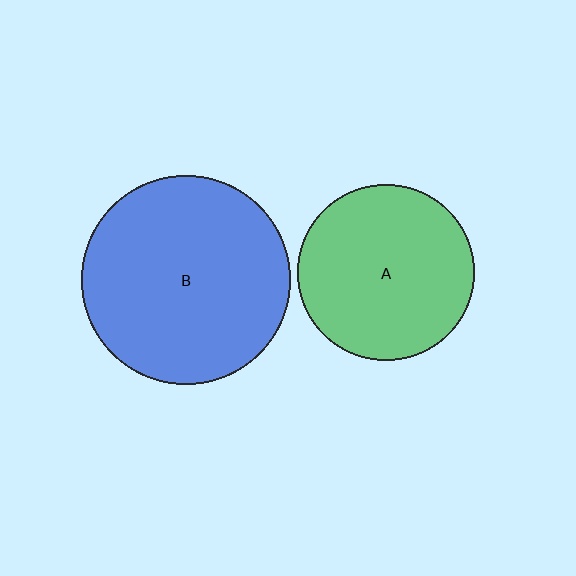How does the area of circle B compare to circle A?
Approximately 1.4 times.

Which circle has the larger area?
Circle B (blue).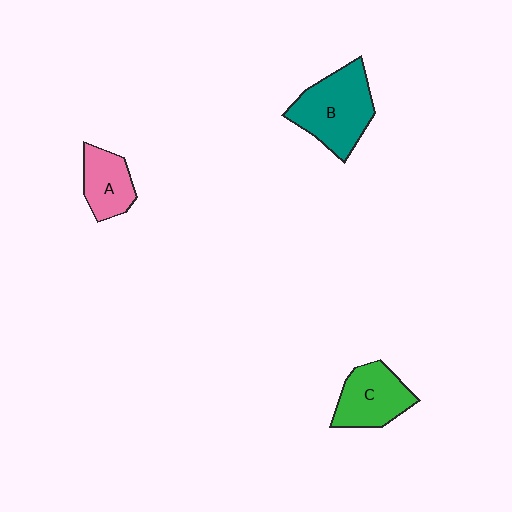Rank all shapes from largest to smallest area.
From largest to smallest: B (teal), C (green), A (pink).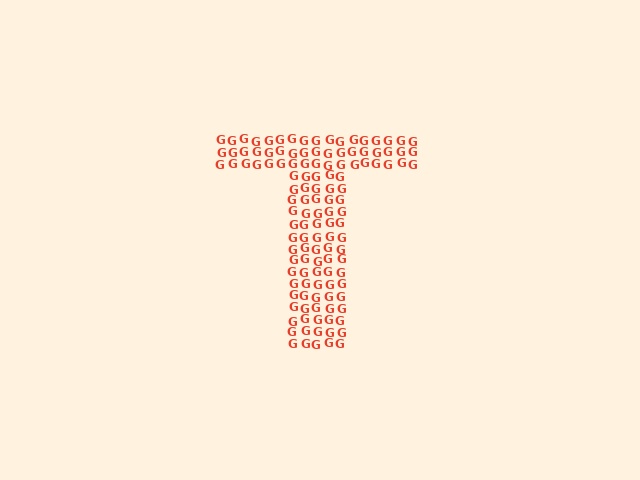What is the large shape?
The large shape is the letter T.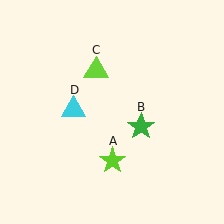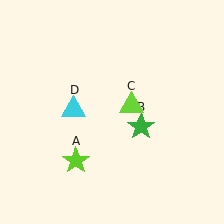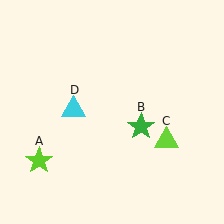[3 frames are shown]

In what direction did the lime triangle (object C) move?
The lime triangle (object C) moved down and to the right.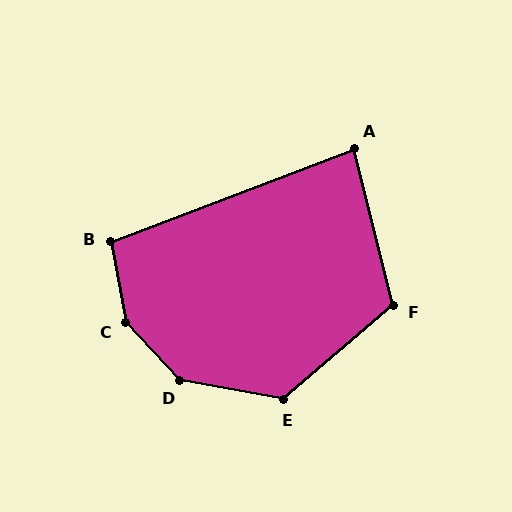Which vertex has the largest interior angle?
C, at approximately 148 degrees.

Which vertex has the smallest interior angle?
A, at approximately 83 degrees.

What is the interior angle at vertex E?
Approximately 129 degrees (obtuse).